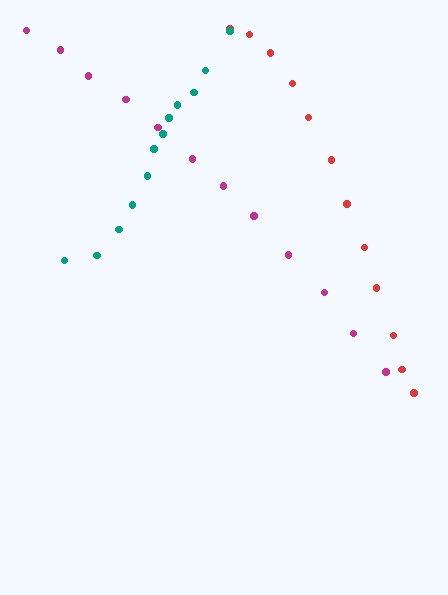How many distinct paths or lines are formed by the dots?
There are 3 distinct paths.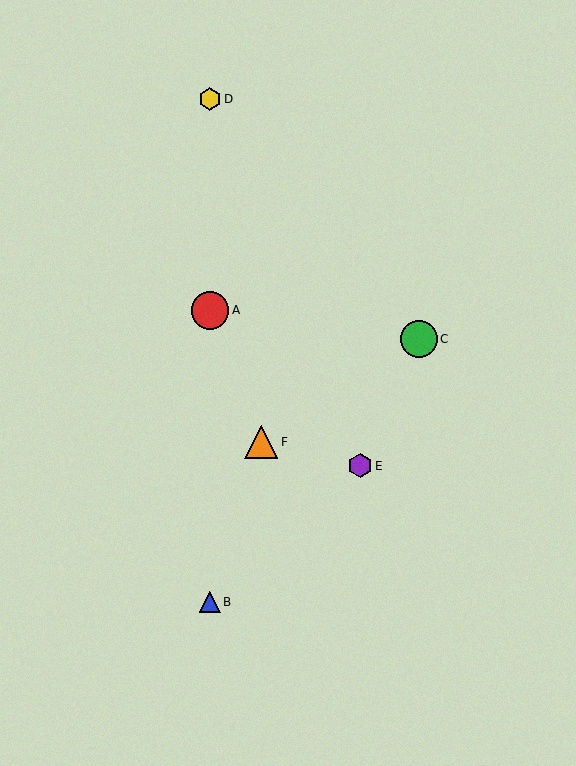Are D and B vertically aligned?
Yes, both are at x≈210.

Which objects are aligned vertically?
Objects A, B, D are aligned vertically.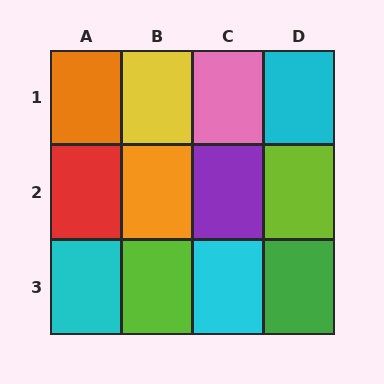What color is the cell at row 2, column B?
Orange.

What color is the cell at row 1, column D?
Cyan.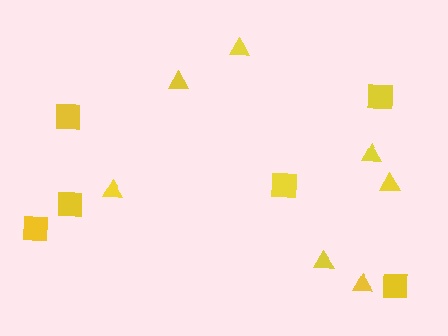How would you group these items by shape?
There are 2 groups: one group of triangles (7) and one group of squares (6).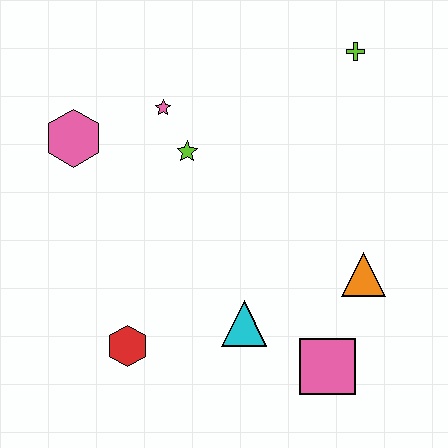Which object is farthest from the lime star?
The pink square is farthest from the lime star.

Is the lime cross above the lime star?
Yes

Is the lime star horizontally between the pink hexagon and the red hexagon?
No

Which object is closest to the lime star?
The pink star is closest to the lime star.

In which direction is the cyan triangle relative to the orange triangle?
The cyan triangle is to the left of the orange triangle.